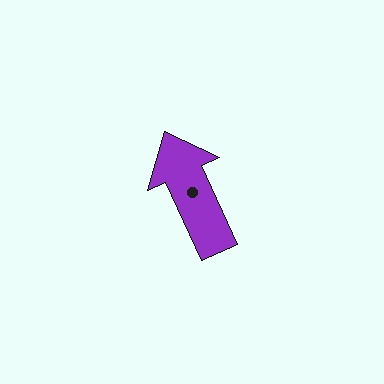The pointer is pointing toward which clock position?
Roughly 11 o'clock.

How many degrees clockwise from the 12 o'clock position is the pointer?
Approximately 336 degrees.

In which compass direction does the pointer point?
Northwest.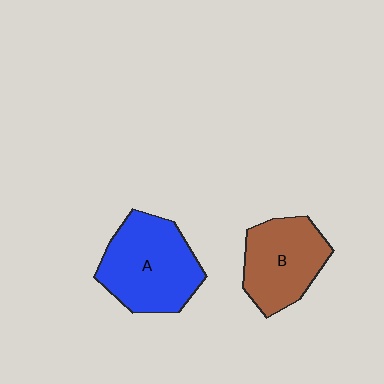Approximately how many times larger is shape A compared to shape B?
Approximately 1.2 times.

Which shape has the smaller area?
Shape B (brown).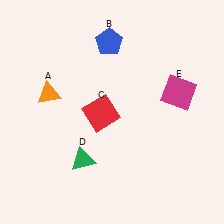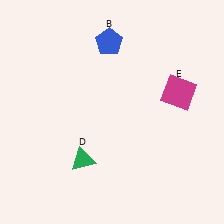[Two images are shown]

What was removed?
The orange triangle (A), the red square (C) were removed in Image 2.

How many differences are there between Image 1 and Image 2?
There are 2 differences between the two images.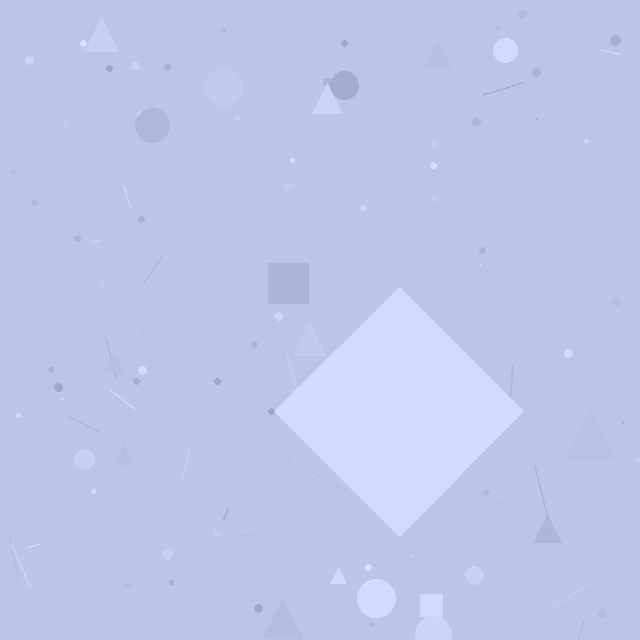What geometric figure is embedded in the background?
A diamond is embedded in the background.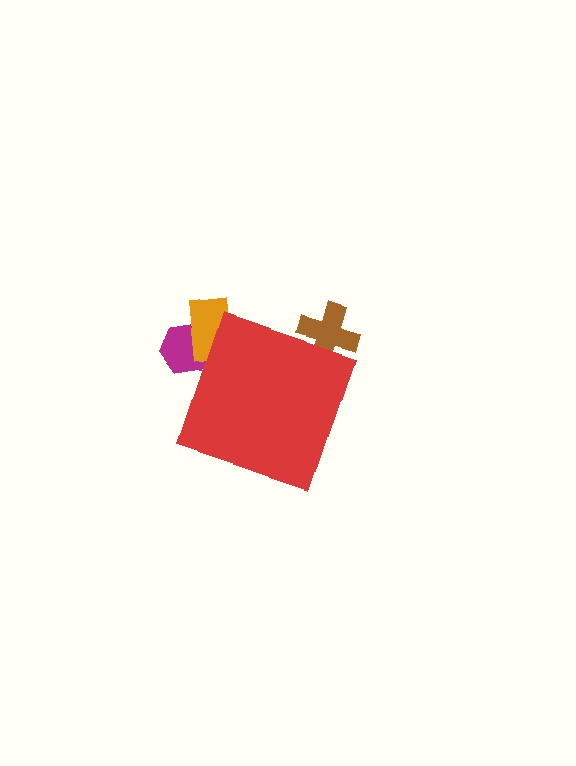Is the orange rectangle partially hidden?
Yes, the orange rectangle is partially hidden behind the red diamond.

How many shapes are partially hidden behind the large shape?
3 shapes are partially hidden.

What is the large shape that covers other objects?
A red diamond.